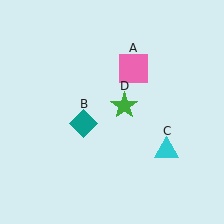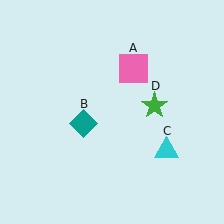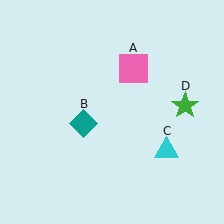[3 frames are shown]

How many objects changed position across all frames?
1 object changed position: green star (object D).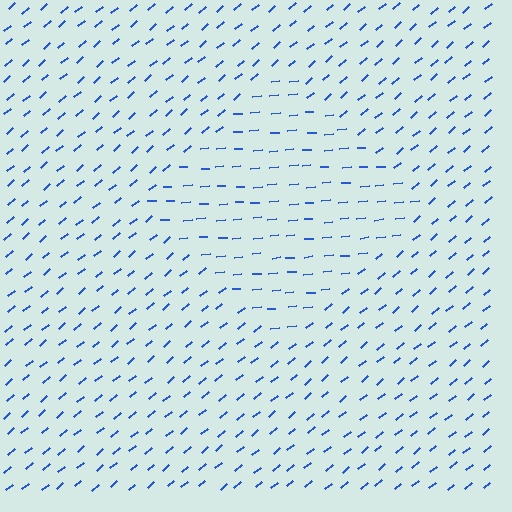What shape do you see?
I see a diamond.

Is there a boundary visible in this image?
Yes, there is a texture boundary formed by a change in line orientation.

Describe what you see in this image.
The image is filled with small blue line segments. A diamond region in the image has lines oriented differently from the surrounding lines, creating a visible texture boundary.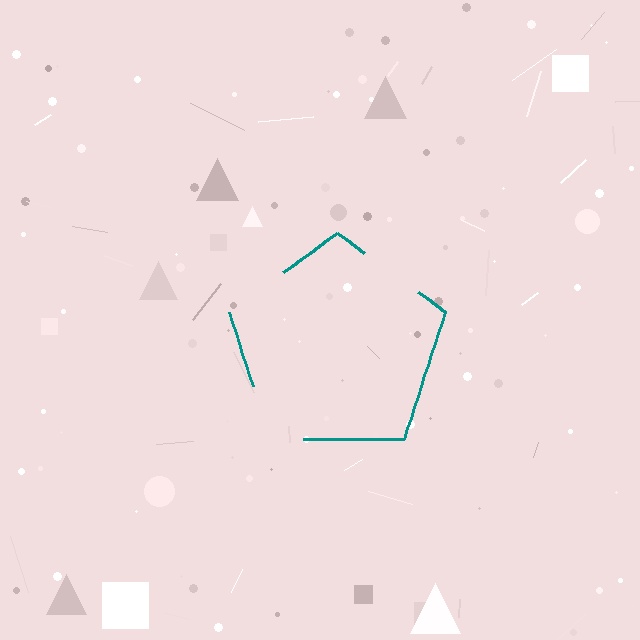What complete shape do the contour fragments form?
The contour fragments form a pentagon.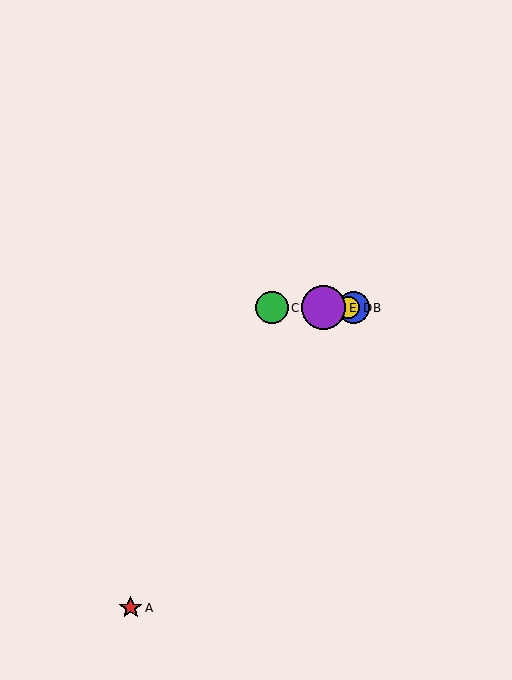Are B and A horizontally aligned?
No, B is at y≈308 and A is at y≈608.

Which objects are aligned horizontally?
Objects B, C, D, E are aligned horizontally.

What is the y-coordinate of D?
Object D is at y≈308.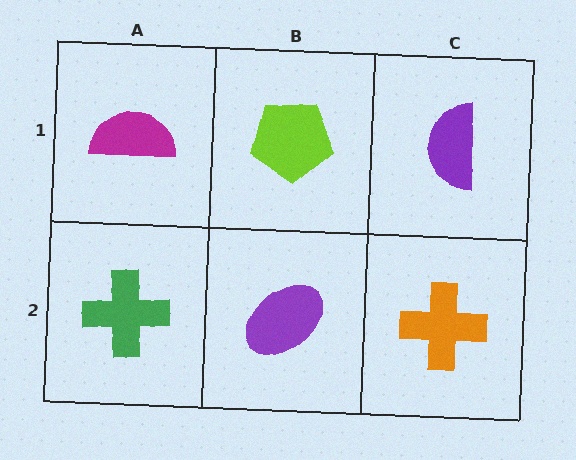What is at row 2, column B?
A purple ellipse.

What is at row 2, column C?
An orange cross.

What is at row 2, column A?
A green cross.